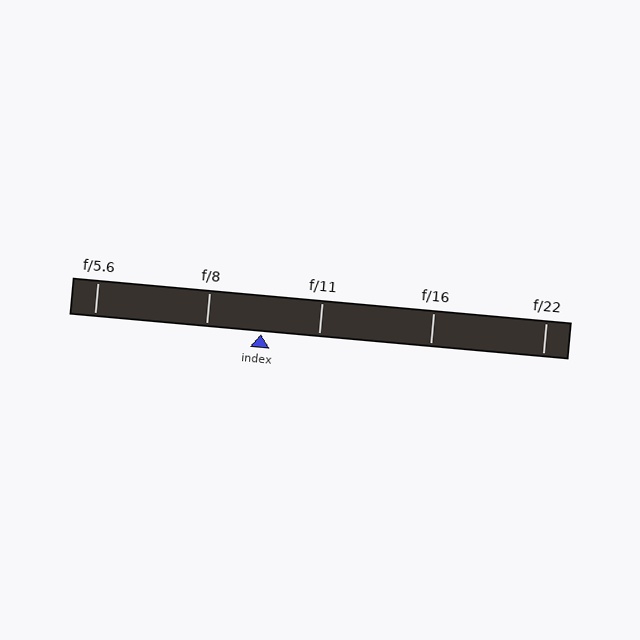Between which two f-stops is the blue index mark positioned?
The index mark is between f/8 and f/11.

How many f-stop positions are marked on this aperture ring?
There are 5 f-stop positions marked.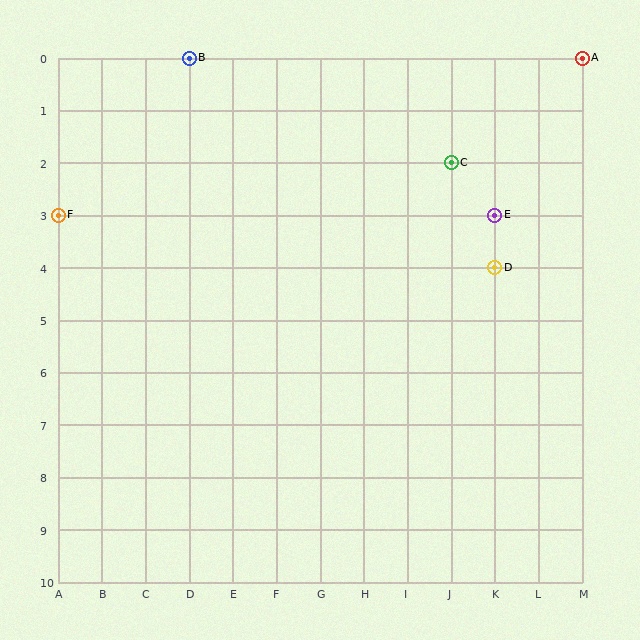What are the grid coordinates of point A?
Point A is at grid coordinates (M, 0).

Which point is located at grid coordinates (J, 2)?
Point C is at (J, 2).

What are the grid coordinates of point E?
Point E is at grid coordinates (K, 3).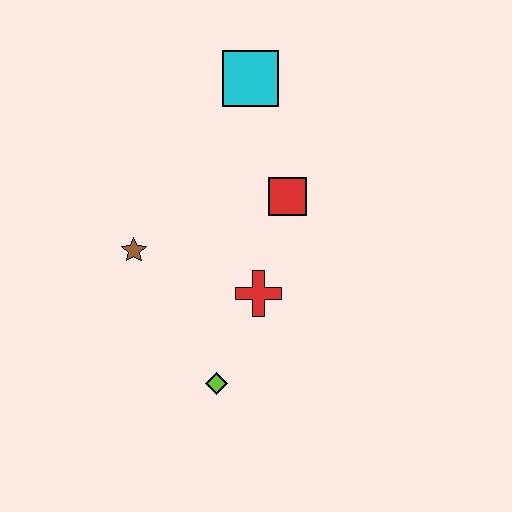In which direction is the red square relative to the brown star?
The red square is to the right of the brown star.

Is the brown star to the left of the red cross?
Yes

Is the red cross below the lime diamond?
No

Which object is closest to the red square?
The red cross is closest to the red square.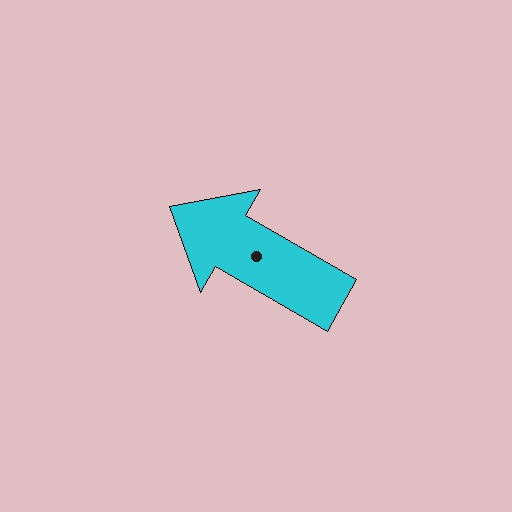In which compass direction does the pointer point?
Northwest.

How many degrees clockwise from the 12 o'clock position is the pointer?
Approximately 300 degrees.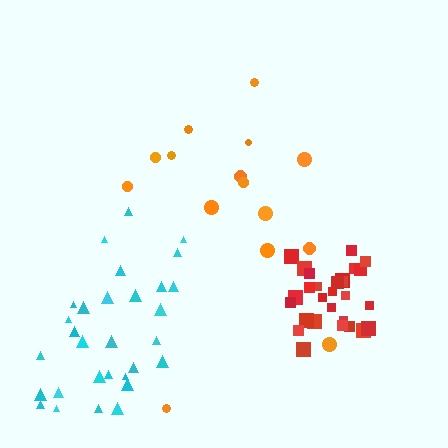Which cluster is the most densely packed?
Red.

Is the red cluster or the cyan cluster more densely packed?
Red.